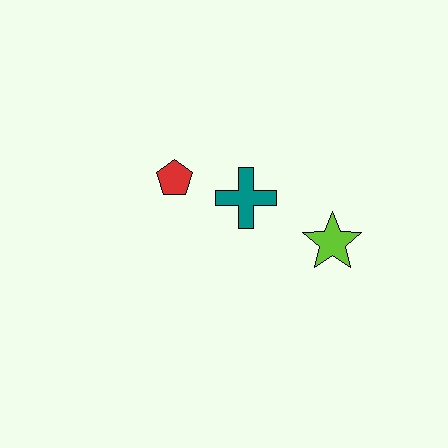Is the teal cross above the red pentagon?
No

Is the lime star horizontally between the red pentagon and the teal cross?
No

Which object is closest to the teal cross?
The red pentagon is closest to the teal cross.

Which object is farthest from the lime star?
The red pentagon is farthest from the lime star.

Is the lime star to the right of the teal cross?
Yes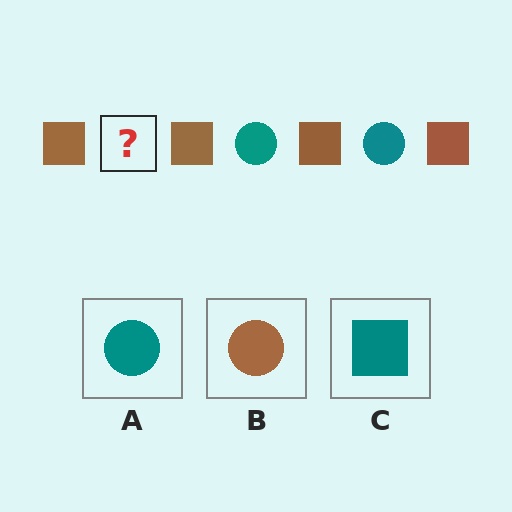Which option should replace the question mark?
Option A.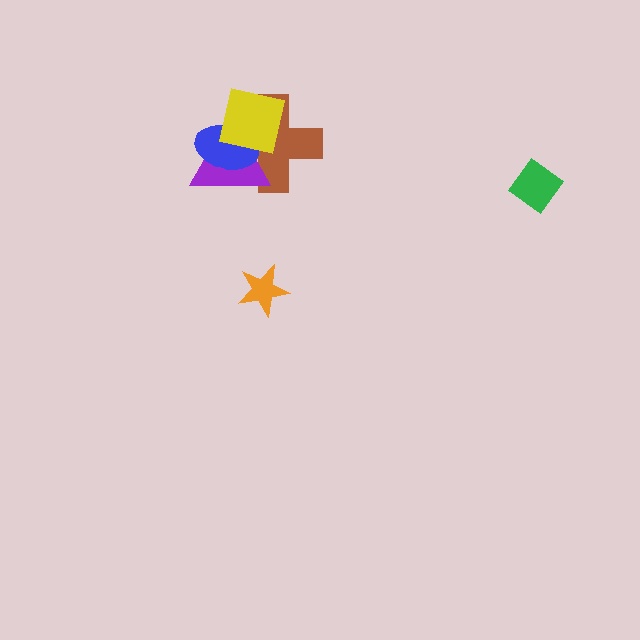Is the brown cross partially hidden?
Yes, it is partially covered by another shape.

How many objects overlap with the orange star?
0 objects overlap with the orange star.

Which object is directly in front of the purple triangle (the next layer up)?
The blue ellipse is directly in front of the purple triangle.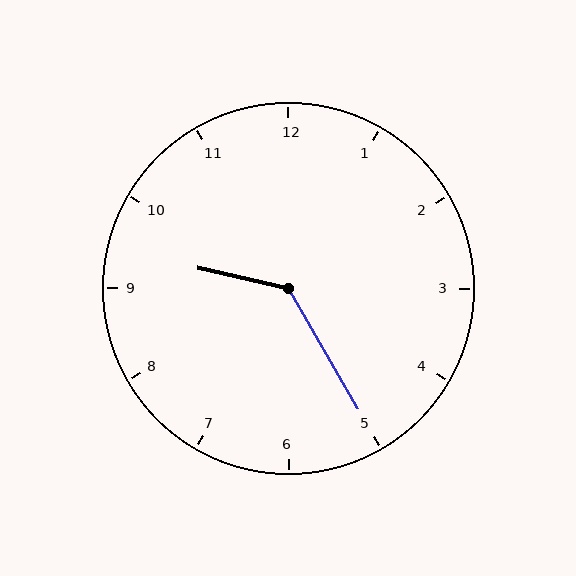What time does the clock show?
9:25.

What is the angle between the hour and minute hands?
Approximately 132 degrees.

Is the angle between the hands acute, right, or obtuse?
It is obtuse.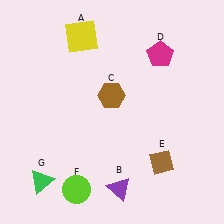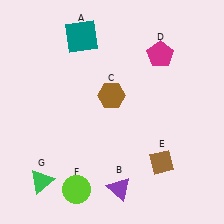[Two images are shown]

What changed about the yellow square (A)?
In Image 1, A is yellow. In Image 2, it changed to teal.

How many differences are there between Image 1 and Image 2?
There is 1 difference between the two images.